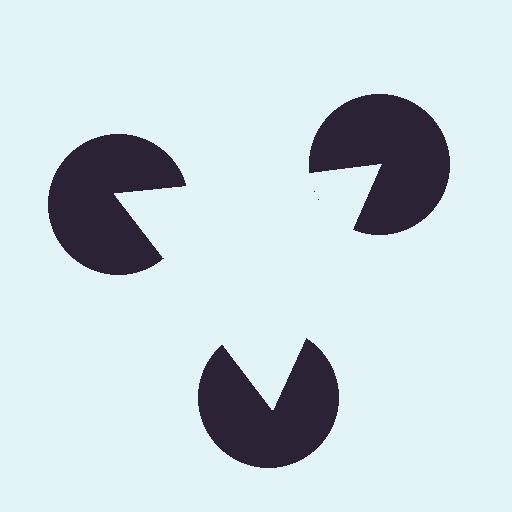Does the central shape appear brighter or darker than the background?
It typically appears slightly brighter than the background, even though no actual brightness change is drawn.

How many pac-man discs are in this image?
There are 3 — one at each vertex of the illusory triangle.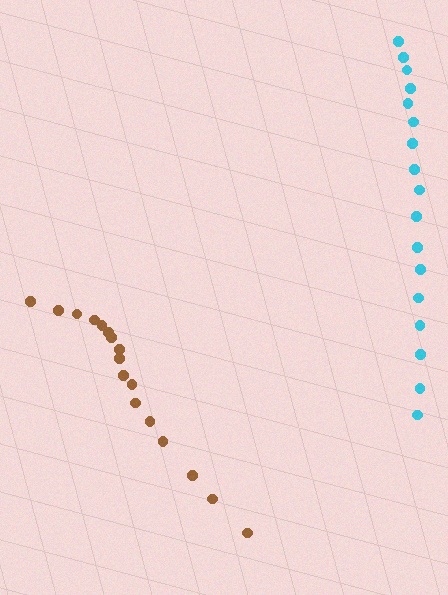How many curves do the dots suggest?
There are 2 distinct paths.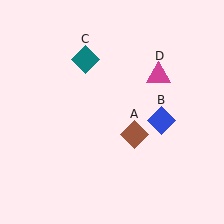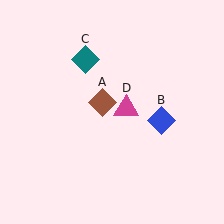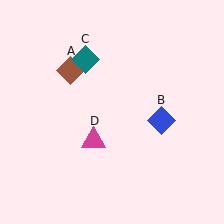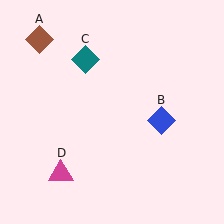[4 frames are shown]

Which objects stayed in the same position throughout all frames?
Blue diamond (object B) and teal diamond (object C) remained stationary.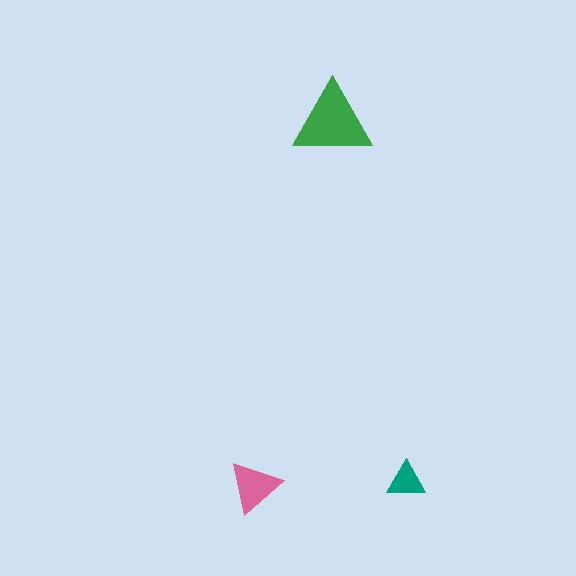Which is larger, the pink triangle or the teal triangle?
The pink one.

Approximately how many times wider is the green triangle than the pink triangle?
About 1.5 times wider.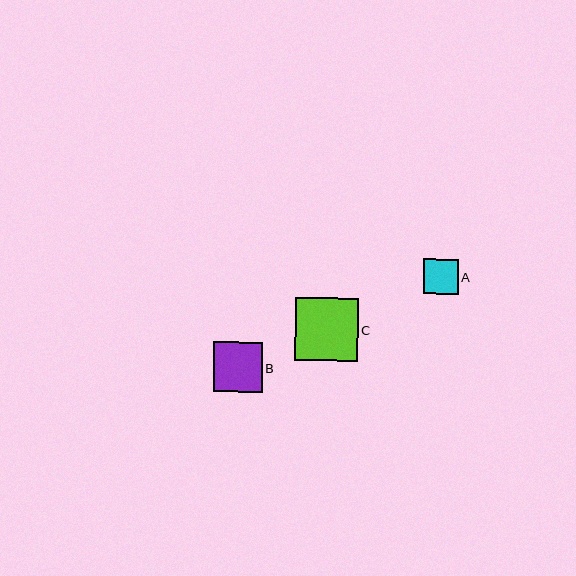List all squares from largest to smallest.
From largest to smallest: C, B, A.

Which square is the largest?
Square C is the largest with a size of approximately 62 pixels.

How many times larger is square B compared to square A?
Square B is approximately 1.4 times the size of square A.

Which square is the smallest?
Square A is the smallest with a size of approximately 35 pixels.